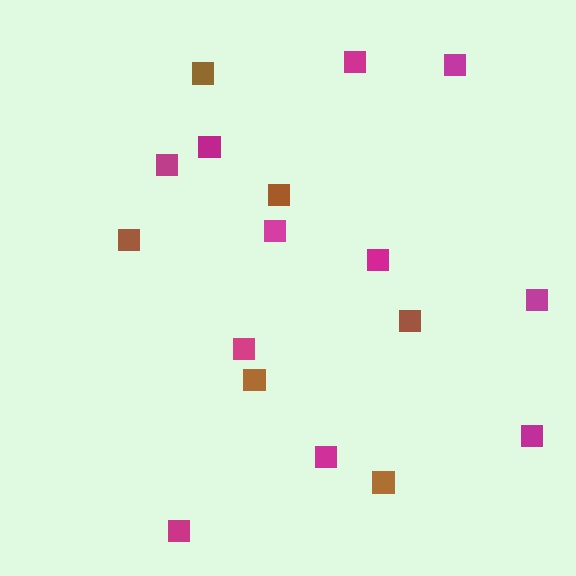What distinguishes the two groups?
There are 2 groups: one group of brown squares (6) and one group of magenta squares (11).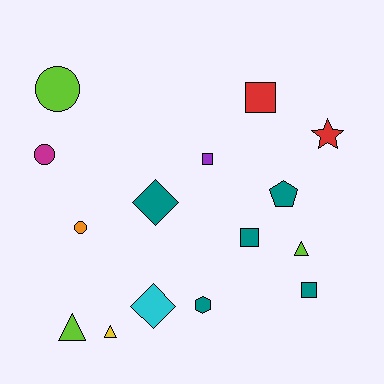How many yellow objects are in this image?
There is 1 yellow object.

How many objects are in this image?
There are 15 objects.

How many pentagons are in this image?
There is 1 pentagon.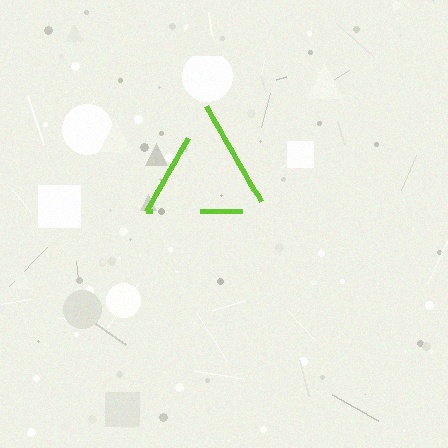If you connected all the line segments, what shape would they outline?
They would outline a triangle.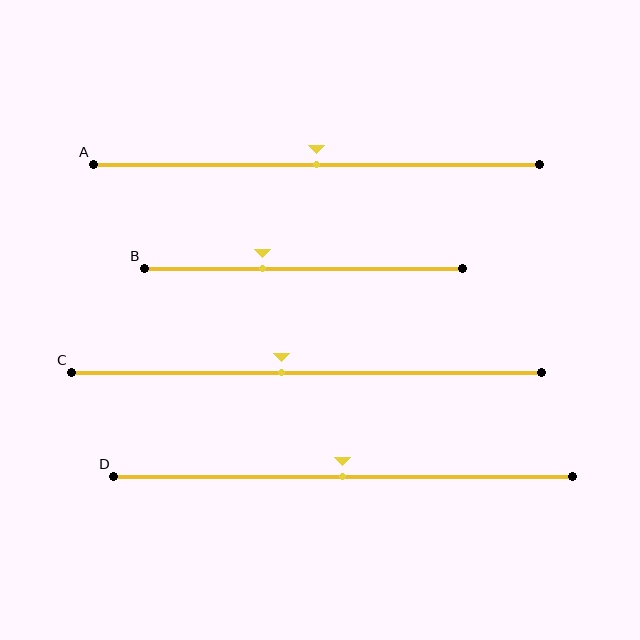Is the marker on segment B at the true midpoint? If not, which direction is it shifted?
No, the marker on segment B is shifted to the left by about 13% of the segment length.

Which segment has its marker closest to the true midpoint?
Segment A has its marker closest to the true midpoint.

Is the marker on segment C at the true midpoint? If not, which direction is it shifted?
No, the marker on segment C is shifted to the left by about 5% of the segment length.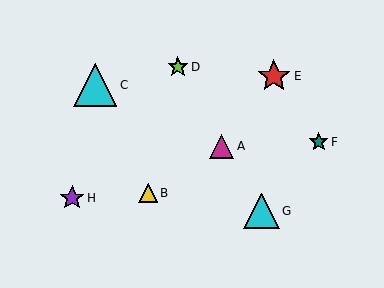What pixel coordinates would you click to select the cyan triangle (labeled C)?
Click at (95, 85) to select the cyan triangle C.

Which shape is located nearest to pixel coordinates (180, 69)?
The lime star (labeled D) at (178, 67) is nearest to that location.